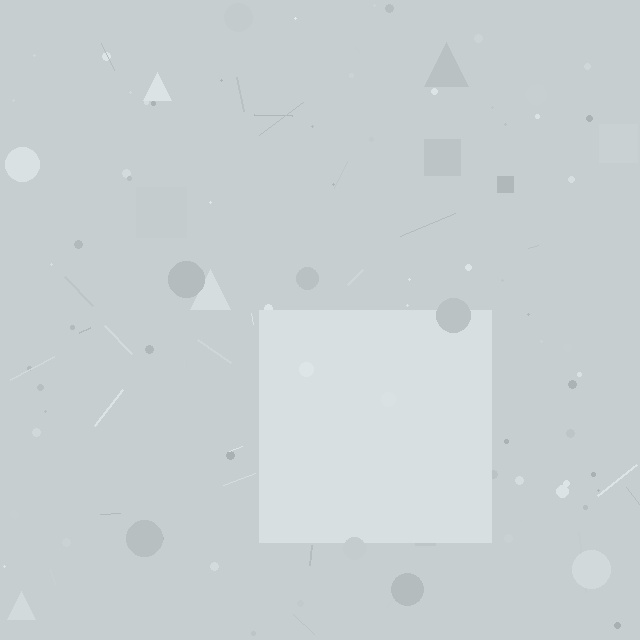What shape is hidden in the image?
A square is hidden in the image.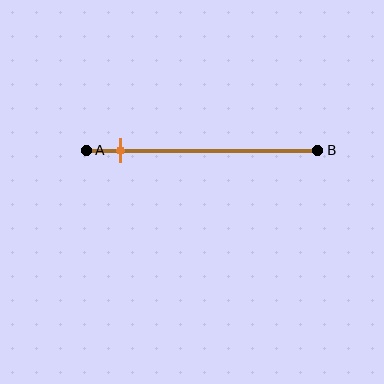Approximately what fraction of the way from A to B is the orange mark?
The orange mark is approximately 15% of the way from A to B.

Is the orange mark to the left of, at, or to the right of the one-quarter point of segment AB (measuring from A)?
The orange mark is to the left of the one-quarter point of segment AB.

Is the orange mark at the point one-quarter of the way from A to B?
No, the mark is at about 15% from A, not at the 25% one-quarter point.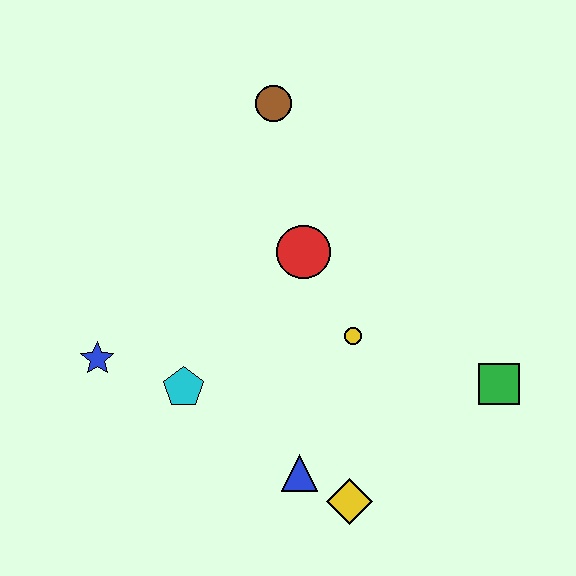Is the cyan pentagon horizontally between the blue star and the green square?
Yes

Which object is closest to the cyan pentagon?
The blue star is closest to the cyan pentagon.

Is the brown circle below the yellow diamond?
No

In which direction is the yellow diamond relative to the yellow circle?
The yellow diamond is below the yellow circle.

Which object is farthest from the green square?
The blue star is farthest from the green square.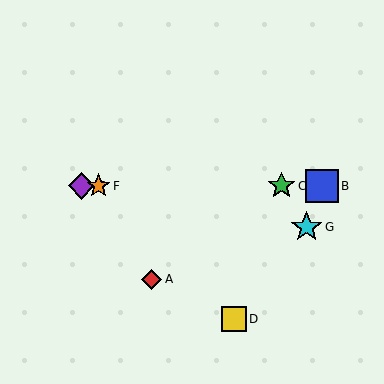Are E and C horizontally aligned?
Yes, both are at y≈186.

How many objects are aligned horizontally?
4 objects (B, C, E, F) are aligned horizontally.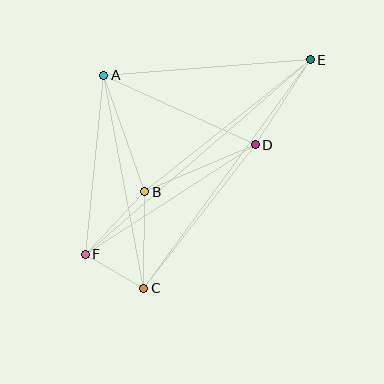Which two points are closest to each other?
Points C and F are closest to each other.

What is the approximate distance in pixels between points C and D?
The distance between C and D is approximately 182 pixels.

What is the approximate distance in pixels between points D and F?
The distance between D and F is approximately 202 pixels.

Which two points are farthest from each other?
Points E and F are farthest from each other.